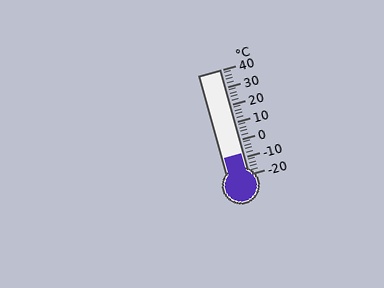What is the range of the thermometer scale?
The thermometer scale ranges from -20°C to 40°C.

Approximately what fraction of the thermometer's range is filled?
The thermometer is filled to approximately 20% of its range.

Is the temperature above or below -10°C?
The temperature is above -10°C.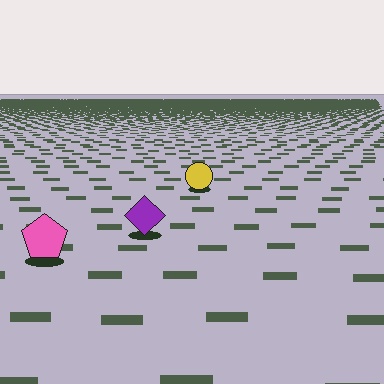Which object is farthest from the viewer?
The yellow circle is farthest from the viewer. It appears smaller and the ground texture around it is denser.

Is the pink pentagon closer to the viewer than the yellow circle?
Yes. The pink pentagon is closer — you can tell from the texture gradient: the ground texture is coarser near it.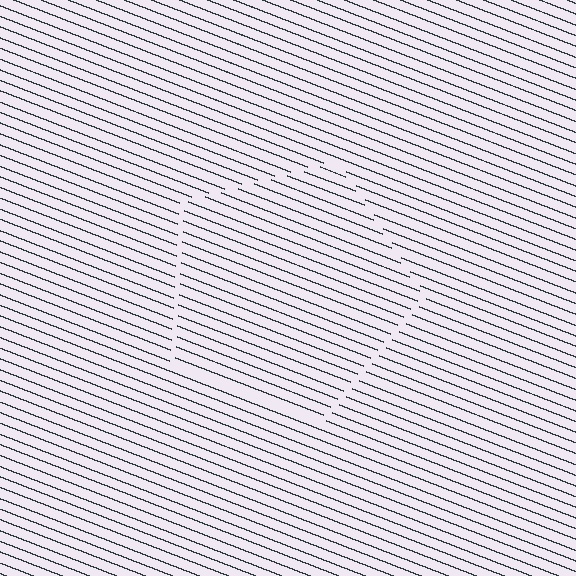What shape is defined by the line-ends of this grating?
An illusory pentagon. The interior of the shape contains the same grating, shifted by half a period — the contour is defined by the phase discontinuity where line-ends from the inner and outer gratings abut.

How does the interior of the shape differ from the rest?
The interior of the shape contains the same grating, shifted by half a period — the contour is defined by the phase discontinuity where line-ends from the inner and outer gratings abut.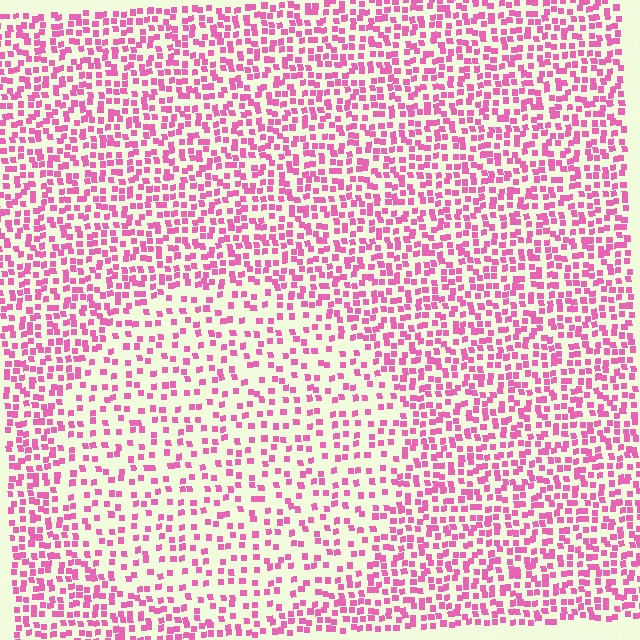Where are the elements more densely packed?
The elements are more densely packed outside the circle boundary.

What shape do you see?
I see a circle.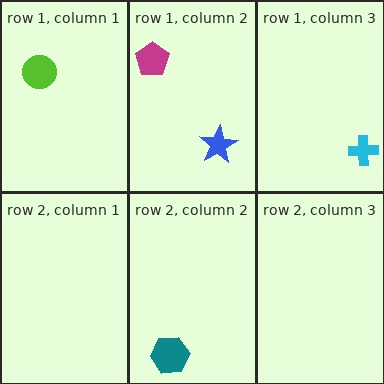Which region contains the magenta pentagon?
The row 1, column 2 region.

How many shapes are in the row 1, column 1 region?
1.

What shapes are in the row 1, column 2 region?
The blue star, the magenta pentagon.